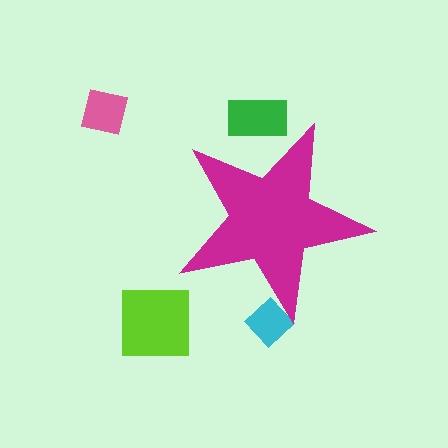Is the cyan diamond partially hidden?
Yes, the cyan diamond is partially hidden behind the magenta star.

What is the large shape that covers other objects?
A magenta star.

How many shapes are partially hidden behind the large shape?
2 shapes are partially hidden.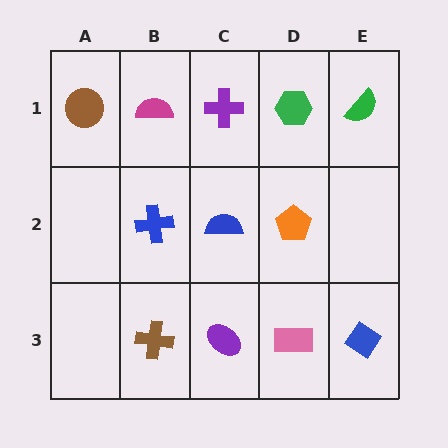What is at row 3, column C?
A purple ellipse.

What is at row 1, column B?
A magenta semicircle.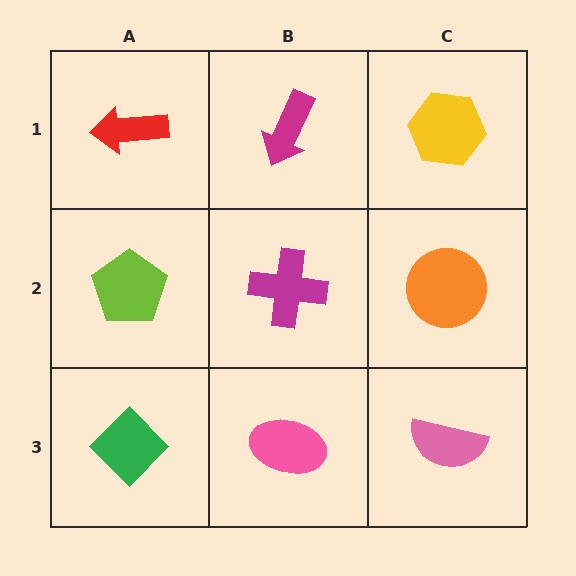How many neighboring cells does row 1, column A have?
2.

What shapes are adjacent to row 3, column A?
A lime pentagon (row 2, column A), a pink ellipse (row 3, column B).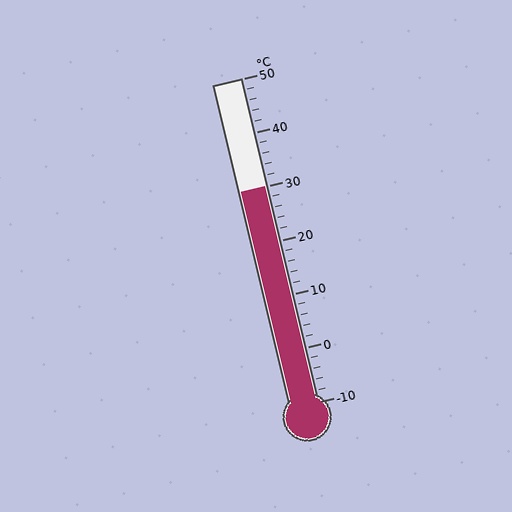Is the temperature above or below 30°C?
The temperature is at 30°C.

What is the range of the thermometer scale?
The thermometer scale ranges from -10°C to 50°C.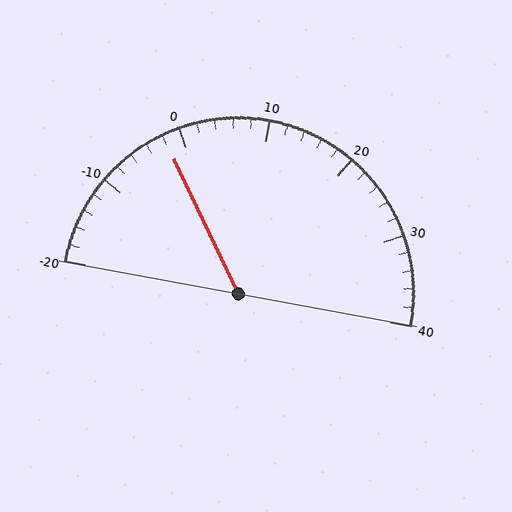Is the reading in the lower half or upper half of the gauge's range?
The reading is in the lower half of the range (-20 to 40).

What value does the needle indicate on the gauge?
The needle indicates approximately -2.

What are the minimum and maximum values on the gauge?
The gauge ranges from -20 to 40.